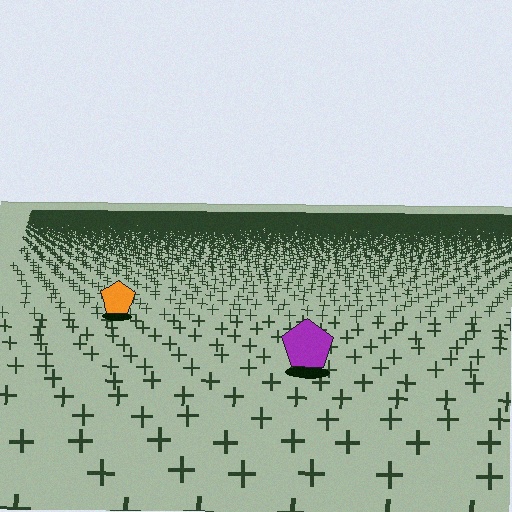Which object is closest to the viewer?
The purple pentagon is closest. The texture marks near it are larger and more spread out.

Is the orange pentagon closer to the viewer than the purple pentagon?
No. The purple pentagon is closer — you can tell from the texture gradient: the ground texture is coarser near it.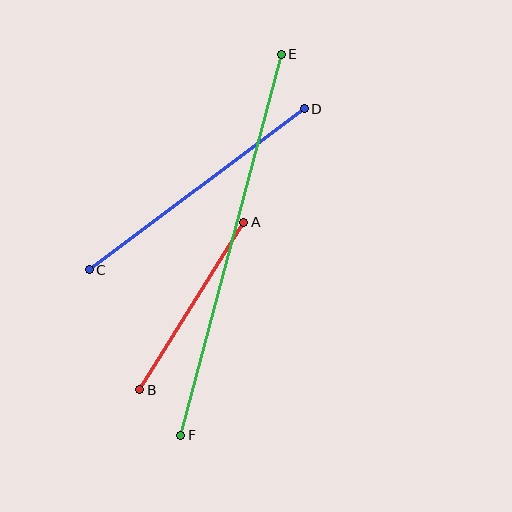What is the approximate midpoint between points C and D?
The midpoint is at approximately (197, 189) pixels.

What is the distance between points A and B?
The distance is approximately 197 pixels.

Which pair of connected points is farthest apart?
Points E and F are farthest apart.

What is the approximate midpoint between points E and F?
The midpoint is at approximately (231, 245) pixels.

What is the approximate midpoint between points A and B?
The midpoint is at approximately (192, 306) pixels.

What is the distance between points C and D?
The distance is approximately 269 pixels.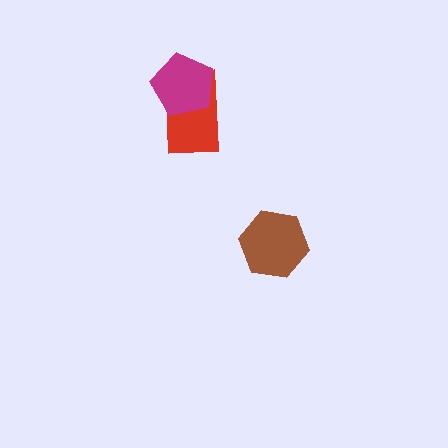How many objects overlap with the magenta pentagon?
1 object overlaps with the magenta pentagon.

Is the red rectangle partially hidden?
Yes, it is partially covered by another shape.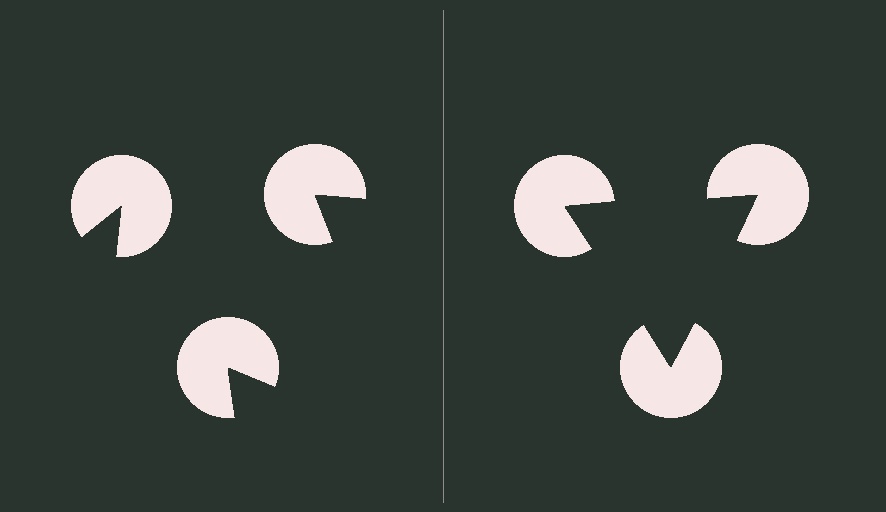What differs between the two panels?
The pac-man discs are positioned identically on both sides; only the wedge orientations differ. On the right they align to a triangle; on the left they are misaligned.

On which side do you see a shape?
An illusory triangle appears on the right side. On the left side the wedge cuts are rotated, so no coherent shape forms.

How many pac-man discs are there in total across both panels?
6 — 3 on each side.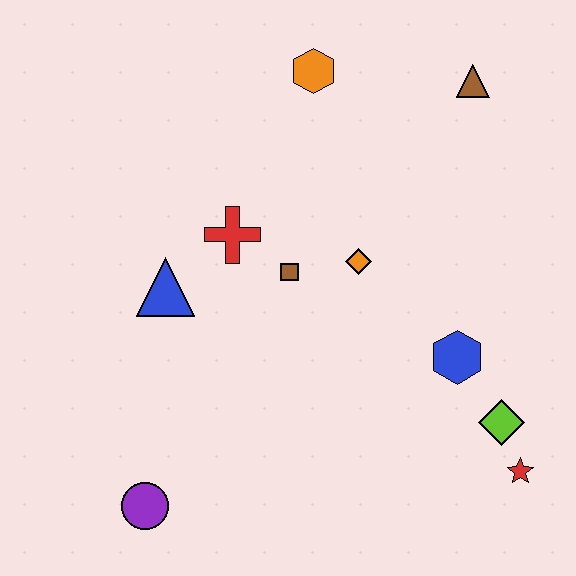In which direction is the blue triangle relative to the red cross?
The blue triangle is to the left of the red cross.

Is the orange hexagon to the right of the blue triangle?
Yes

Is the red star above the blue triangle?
No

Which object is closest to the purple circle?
The blue triangle is closest to the purple circle.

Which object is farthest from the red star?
The orange hexagon is farthest from the red star.